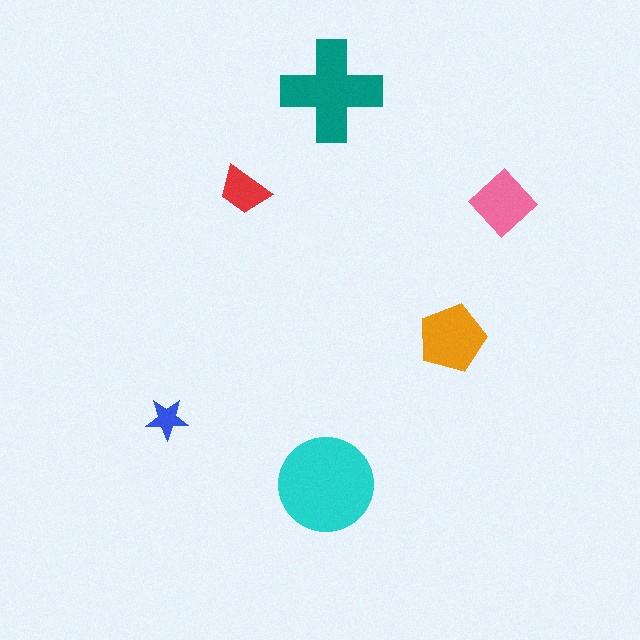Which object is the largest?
The cyan circle.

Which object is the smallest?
The blue star.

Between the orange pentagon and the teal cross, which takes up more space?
The teal cross.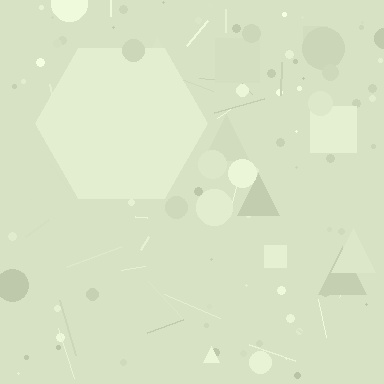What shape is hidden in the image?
A hexagon is hidden in the image.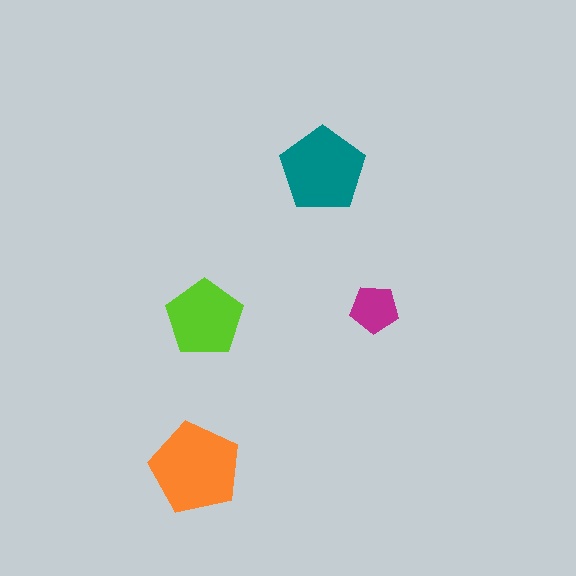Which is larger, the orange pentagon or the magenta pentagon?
The orange one.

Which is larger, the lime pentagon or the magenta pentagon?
The lime one.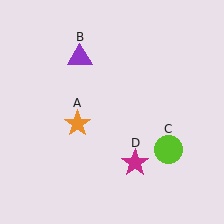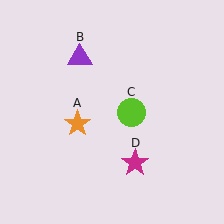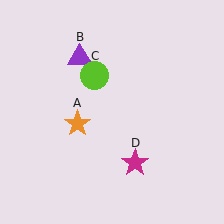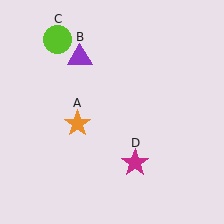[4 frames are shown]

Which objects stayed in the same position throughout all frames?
Orange star (object A) and purple triangle (object B) and magenta star (object D) remained stationary.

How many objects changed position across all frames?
1 object changed position: lime circle (object C).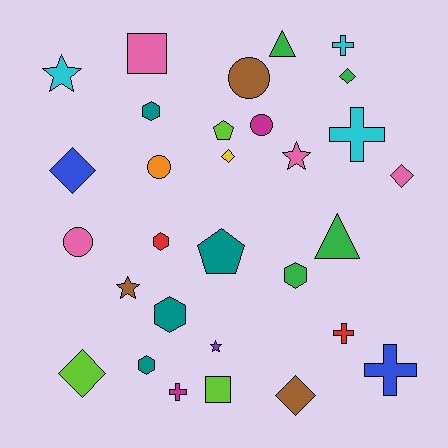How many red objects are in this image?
There are 2 red objects.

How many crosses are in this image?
There are 5 crosses.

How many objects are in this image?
There are 30 objects.